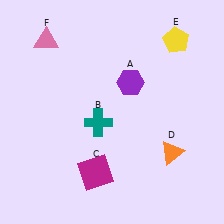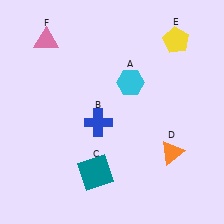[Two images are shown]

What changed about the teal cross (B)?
In Image 1, B is teal. In Image 2, it changed to blue.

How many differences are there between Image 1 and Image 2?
There are 3 differences between the two images.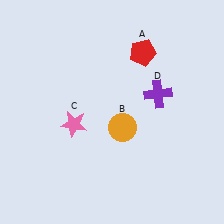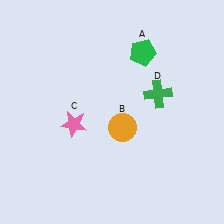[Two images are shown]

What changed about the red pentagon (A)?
In Image 1, A is red. In Image 2, it changed to green.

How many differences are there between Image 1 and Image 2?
There are 2 differences between the two images.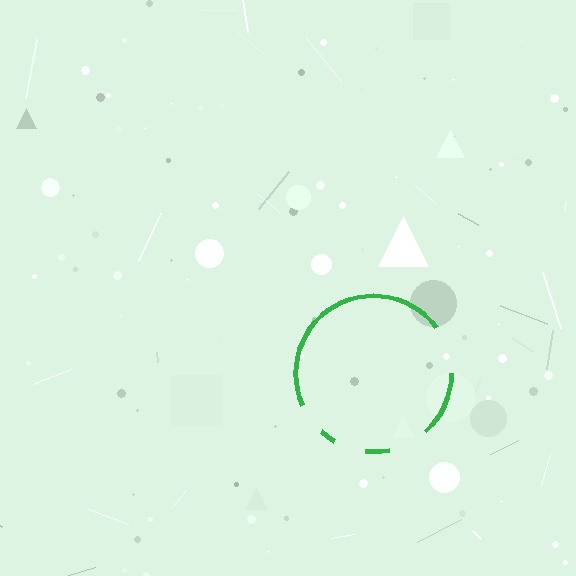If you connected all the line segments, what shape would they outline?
They would outline a circle.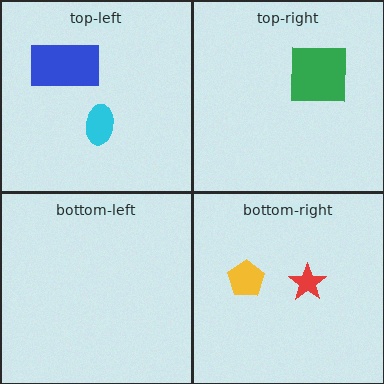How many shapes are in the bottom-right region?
2.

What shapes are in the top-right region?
The green square.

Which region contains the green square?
The top-right region.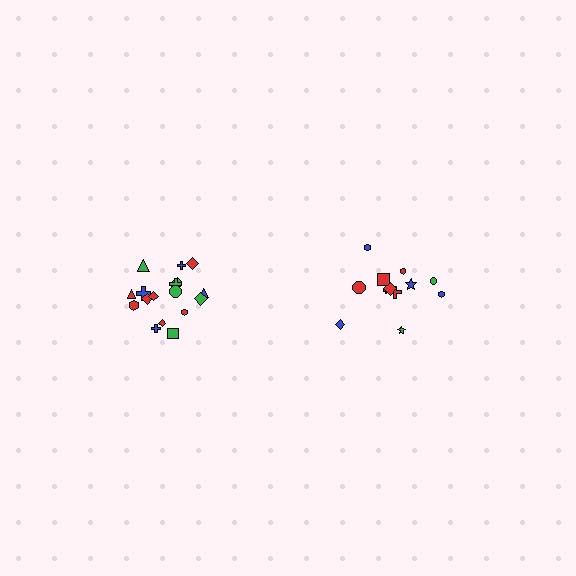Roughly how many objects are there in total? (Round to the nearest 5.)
Roughly 30 objects in total.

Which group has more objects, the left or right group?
The left group.